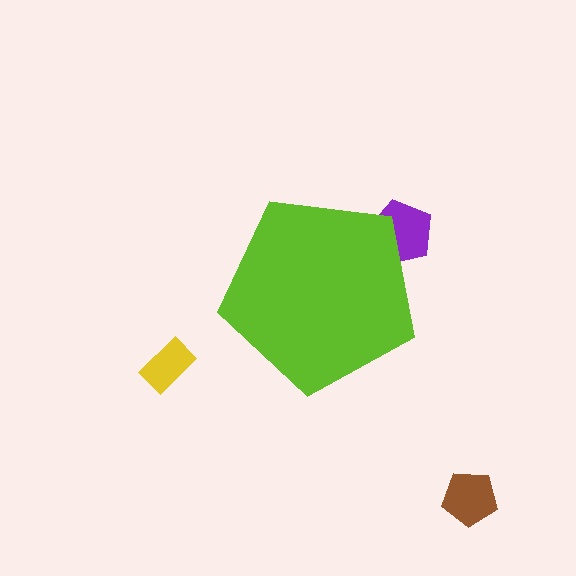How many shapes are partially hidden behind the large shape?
1 shape is partially hidden.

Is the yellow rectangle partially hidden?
No, the yellow rectangle is fully visible.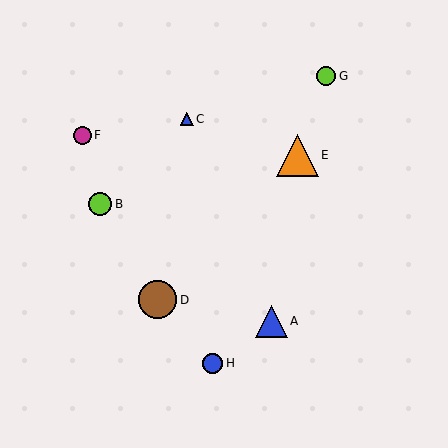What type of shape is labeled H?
Shape H is a blue circle.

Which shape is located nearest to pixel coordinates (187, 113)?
The blue triangle (labeled C) at (187, 119) is nearest to that location.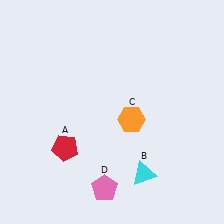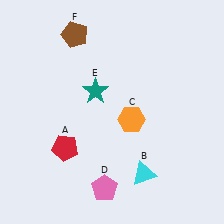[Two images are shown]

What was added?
A teal star (E), a brown pentagon (F) were added in Image 2.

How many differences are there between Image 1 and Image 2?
There are 2 differences between the two images.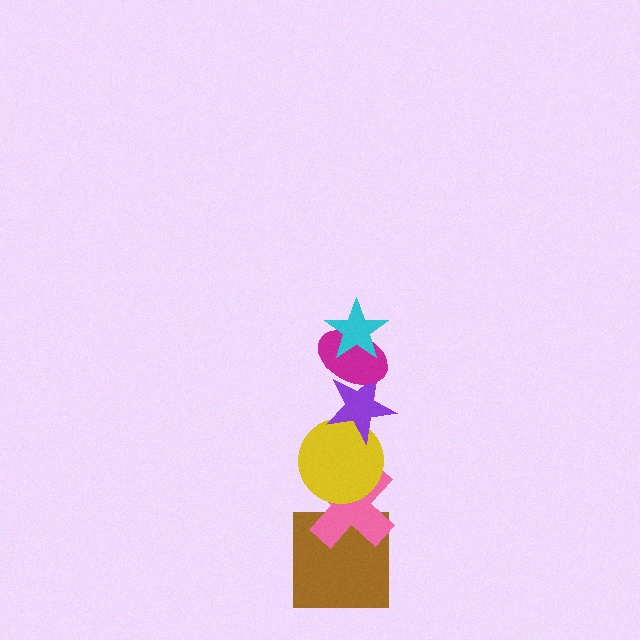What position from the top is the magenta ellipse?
The magenta ellipse is 2nd from the top.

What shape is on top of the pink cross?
The yellow circle is on top of the pink cross.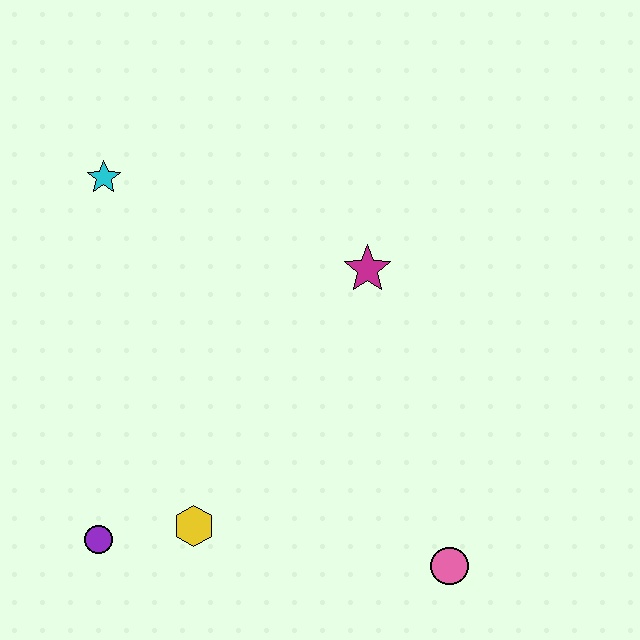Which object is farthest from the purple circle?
The magenta star is farthest from the purple circle.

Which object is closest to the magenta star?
The cyan star is closest to the magenta star.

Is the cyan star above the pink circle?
Yes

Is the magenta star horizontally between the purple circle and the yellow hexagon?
No